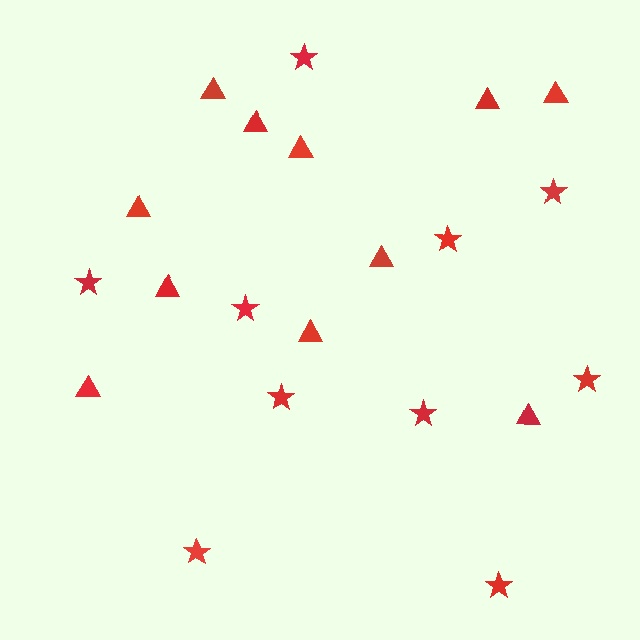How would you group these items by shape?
There are 2 groups: one group of triangles (11) and one group of stars (10).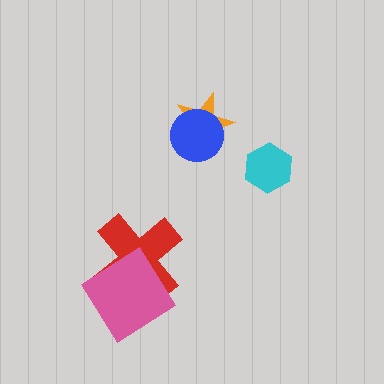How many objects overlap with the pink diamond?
1 object overlaps with the pink diamond.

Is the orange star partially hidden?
Yes, it is partially covered by another shape.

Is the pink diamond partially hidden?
No, no other shape covers it.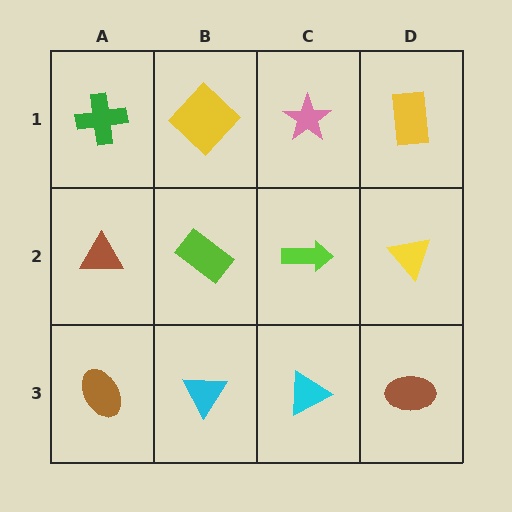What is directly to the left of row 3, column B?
A brown ellipse.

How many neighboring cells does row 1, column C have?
3.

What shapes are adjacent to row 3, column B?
A lime rectangle (row 2, column B), a brown ellipse (row 3, column A), a cyan triangle (row 3, column C).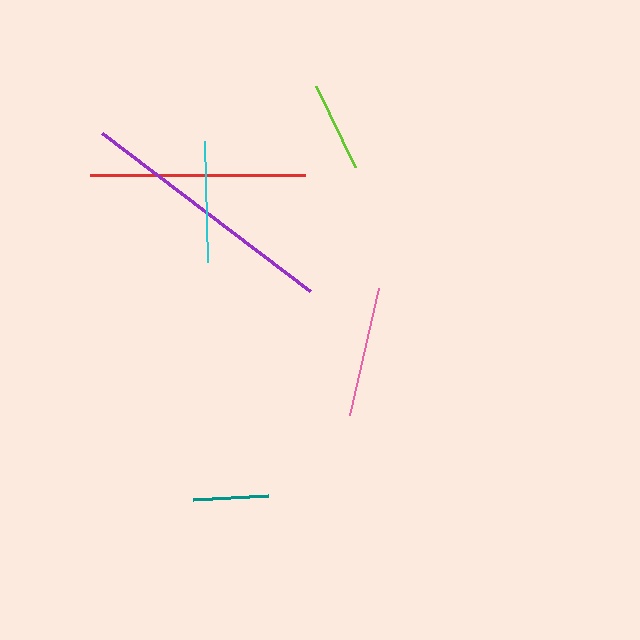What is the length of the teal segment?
The teal segment is approximately 75 pixels long.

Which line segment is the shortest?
The teal line is the shortest at approximately 75 pixels.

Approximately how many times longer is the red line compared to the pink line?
The red line is approximately 1.6 times the length of the pink line.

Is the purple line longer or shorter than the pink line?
The purple line is longer than the pink line.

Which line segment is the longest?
The purple line is the longest at approximately 262 pixels.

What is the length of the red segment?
The red segment is approximately 215 pixels long.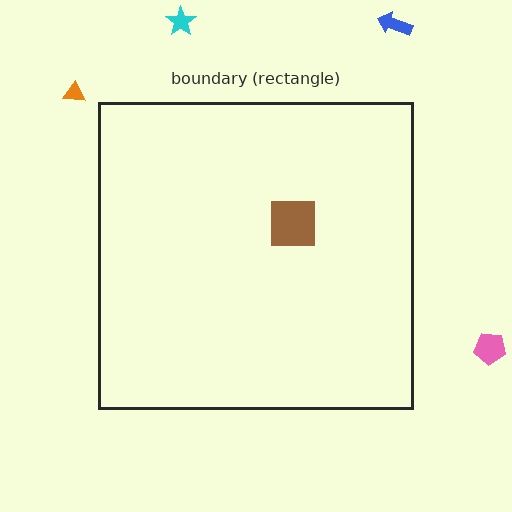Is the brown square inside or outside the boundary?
Inside.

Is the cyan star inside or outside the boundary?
Outside.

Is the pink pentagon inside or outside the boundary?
Outside.